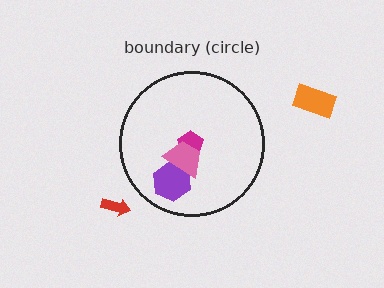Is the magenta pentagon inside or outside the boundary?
Inside.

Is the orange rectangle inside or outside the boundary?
Outside.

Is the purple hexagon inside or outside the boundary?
Inside.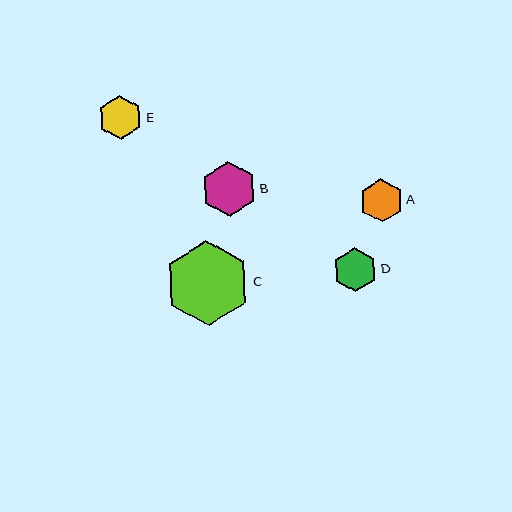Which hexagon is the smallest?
Hexagon A is the smallest with a size of approximately 43 pixels.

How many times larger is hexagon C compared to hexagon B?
Hexagon C is approximately 1.5 times the size of hexagon B.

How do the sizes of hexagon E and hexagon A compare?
Hexagon E and hexagon A are approximately the same size.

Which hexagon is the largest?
Hexagon C is the largest with a size of approximately 85 pixels.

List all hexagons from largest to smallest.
From largest to smallest: C, B, E, D, A.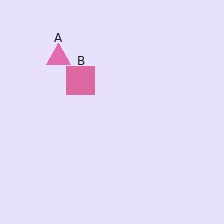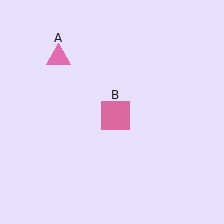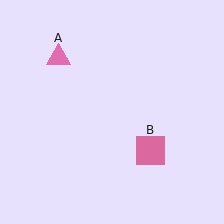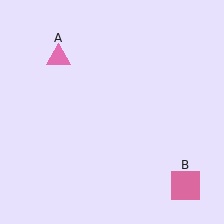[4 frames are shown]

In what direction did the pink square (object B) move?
The pink square (object B) moved down and to the right.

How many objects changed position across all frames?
1 object changed position: pink square (object B).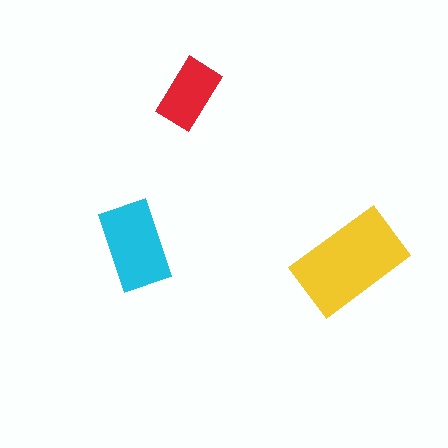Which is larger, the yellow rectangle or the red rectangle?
The yellow one.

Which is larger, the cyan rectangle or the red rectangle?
The cyan one.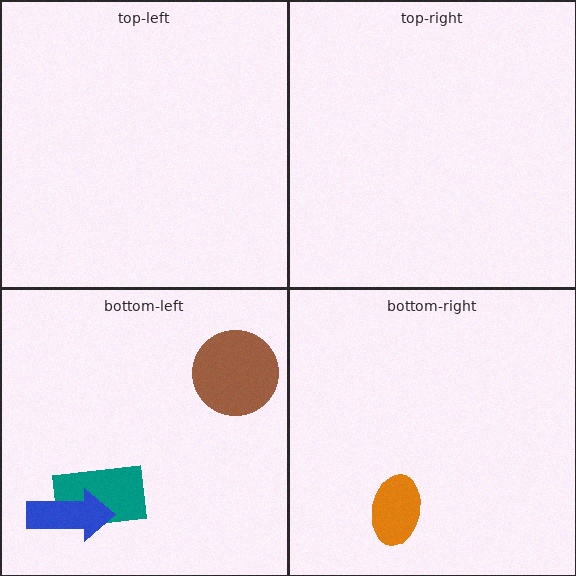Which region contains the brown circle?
The bottom-left region.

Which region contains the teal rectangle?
The bottom-left region.